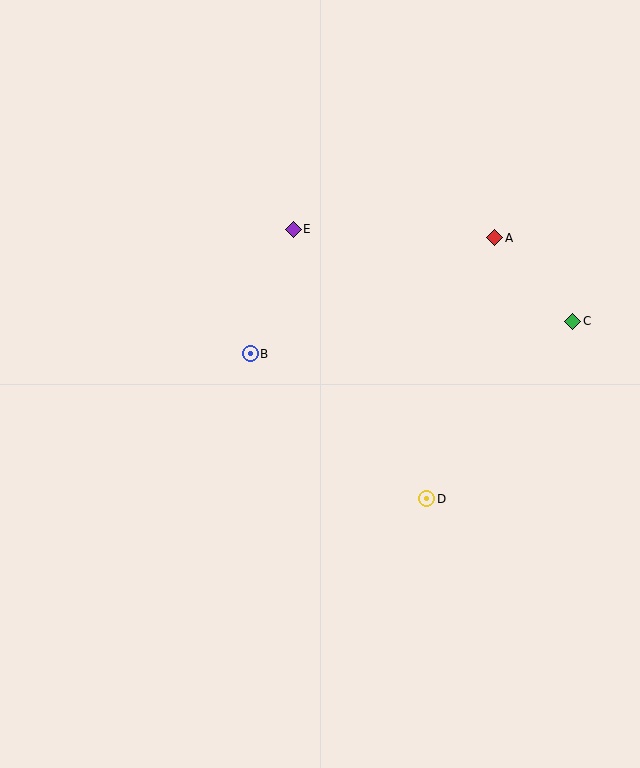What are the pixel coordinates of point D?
Point D is at (427, 499).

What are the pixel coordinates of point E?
Point E is at (293, 229).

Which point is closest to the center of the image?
Point B at (250, 354) is closest to the center.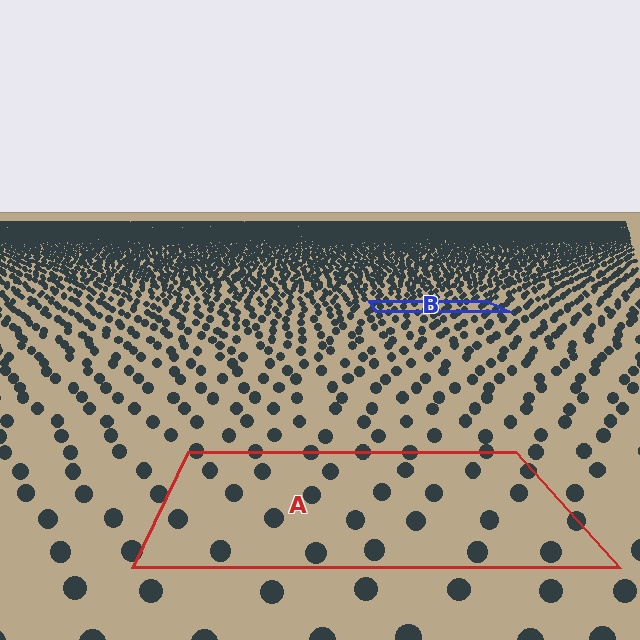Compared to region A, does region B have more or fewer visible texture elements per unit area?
Region B has more texture elements per unit area — they are packed more densely because it is farther away.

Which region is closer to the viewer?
Region A is closer. The texture elements there are larger and more spread out.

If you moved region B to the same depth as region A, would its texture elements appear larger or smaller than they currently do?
They would appear larger. At a closer depth, the same texture elements are projected at a bigger on-screen size.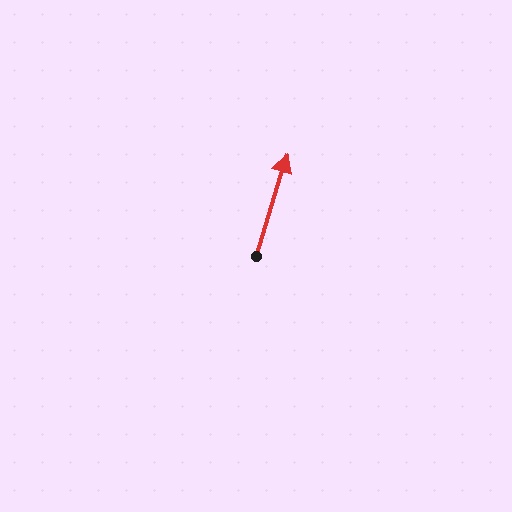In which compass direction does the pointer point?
North.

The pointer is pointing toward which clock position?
Roughly 1 o'clock.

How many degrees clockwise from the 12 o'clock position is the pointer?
Approximately 17 degrees.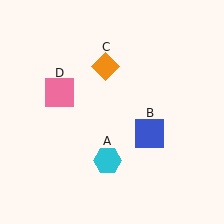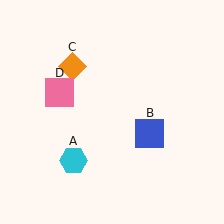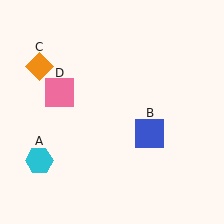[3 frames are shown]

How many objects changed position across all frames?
2 objects changed position: cyan hexagon (object A), orange diamond (object C).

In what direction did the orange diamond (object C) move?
The orange diamond (object C) moved left.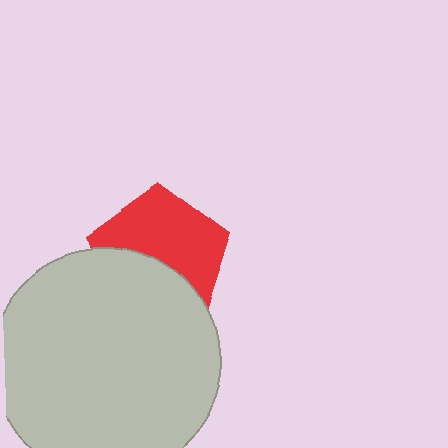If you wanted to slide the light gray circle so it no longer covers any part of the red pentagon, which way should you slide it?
Slide it down — that is the most direct way to separate the two shapes.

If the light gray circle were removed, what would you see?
You would see the complete red pentagon.